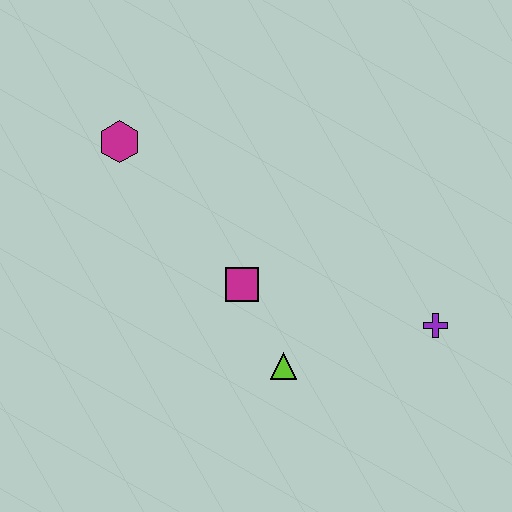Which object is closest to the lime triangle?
The magenta square is closest to the lime triangle.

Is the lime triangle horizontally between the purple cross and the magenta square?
Yes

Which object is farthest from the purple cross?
The magenta hexagon is farthest from the purple cross.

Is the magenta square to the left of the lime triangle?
Yes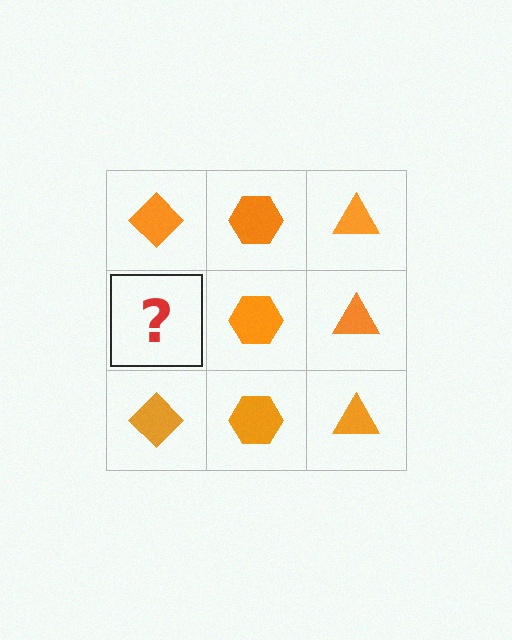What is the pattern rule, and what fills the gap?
The rule is that each column has a consistent shape. The gap should be filled with an orange diamond.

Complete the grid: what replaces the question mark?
The question mark should be replaced with an orange diamond.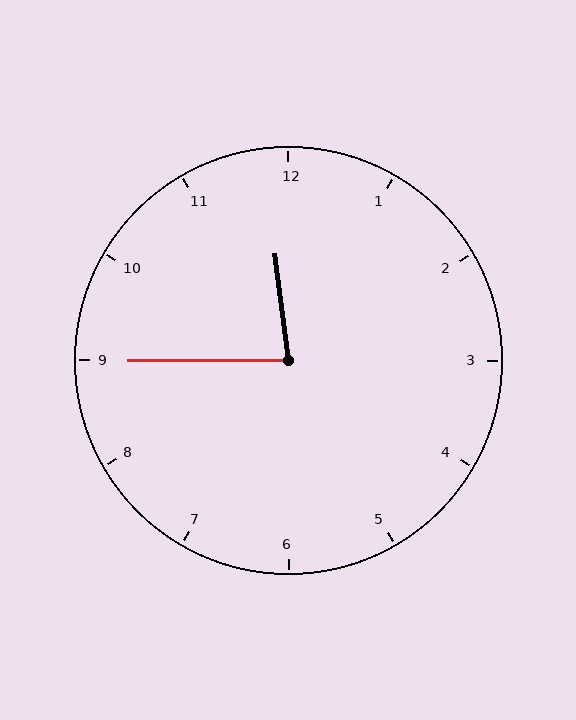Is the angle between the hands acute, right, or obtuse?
It is acute.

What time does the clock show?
11:45.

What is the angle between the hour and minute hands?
Approximately 82 degrees.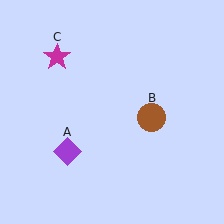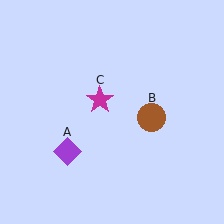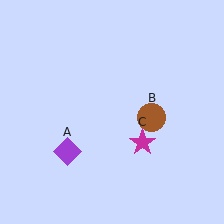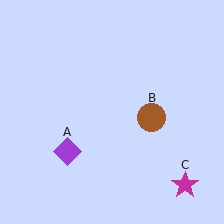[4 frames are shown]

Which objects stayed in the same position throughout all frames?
Purple diamond (object A) and brown circle (object B) remained stationary.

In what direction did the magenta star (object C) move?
The magenta star (object C) moved down and to the right.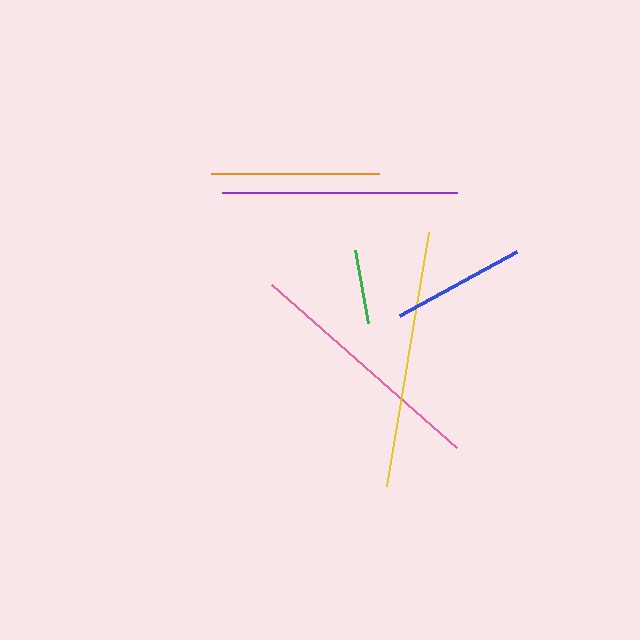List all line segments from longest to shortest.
From longest to shortest: yellow, pink, purple, orange, blue, green.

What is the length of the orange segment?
The orange segment is approximately 168 pixels long.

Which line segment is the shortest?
The green line is the shortest at approximately 74 pixels.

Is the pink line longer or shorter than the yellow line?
The yellow line is longer than the pink line.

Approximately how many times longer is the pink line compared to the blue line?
The pink line is approximately 1.8 times the length of the blue line.